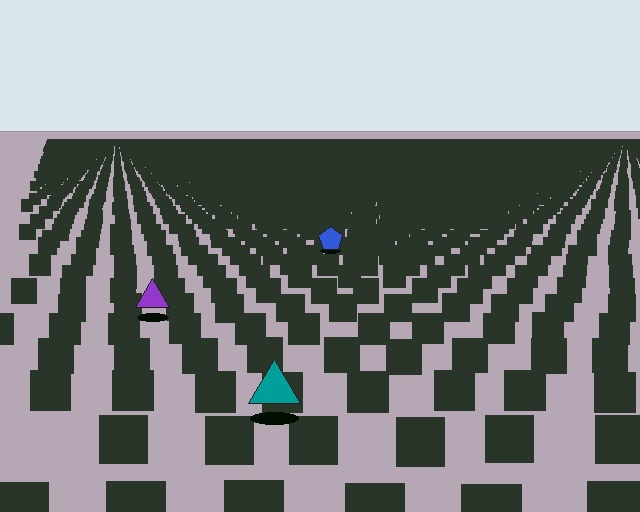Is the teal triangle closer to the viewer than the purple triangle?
Yes. The teal triangle is closer — you can tell from the texture gradient: the ground texture is coarser near it.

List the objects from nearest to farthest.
From nearest to farthest: the teal triangle, the purple triangle, the blue pentagon.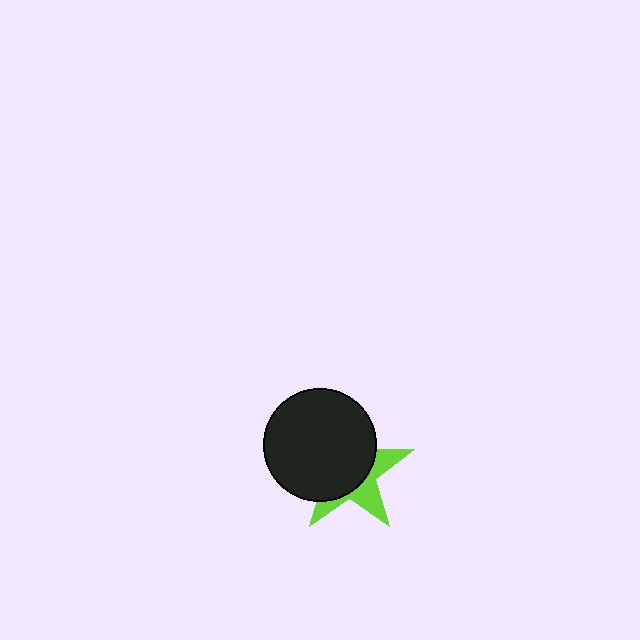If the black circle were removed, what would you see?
You would see the complete lime star.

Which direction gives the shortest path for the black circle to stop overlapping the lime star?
Moving toward the upper-left gives the shortest separation.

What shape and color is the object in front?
The object in front is a black circle.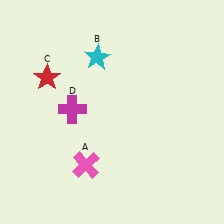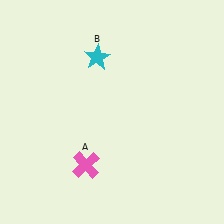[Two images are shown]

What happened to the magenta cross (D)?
The magenta cross (D) was removed in Image 2. It was in the top-left area of Image 1.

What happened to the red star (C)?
The red star (C) was removed in Image 2. It was in the top-left area of Image 1.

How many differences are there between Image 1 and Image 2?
There are 2 differences between the two images.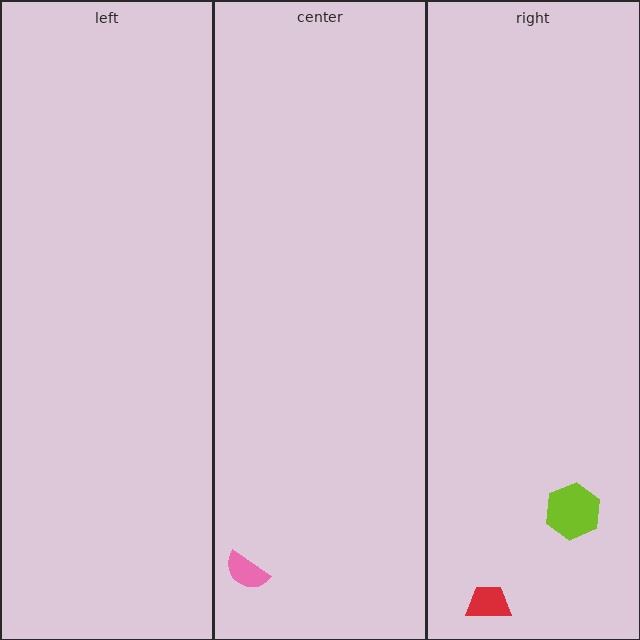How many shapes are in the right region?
2.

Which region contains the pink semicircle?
The center region.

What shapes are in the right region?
The lime hexagon, the red trapezoid.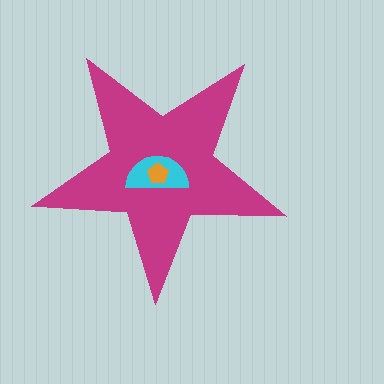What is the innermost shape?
The orange pentagon.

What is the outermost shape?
The magenta star.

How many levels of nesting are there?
3.